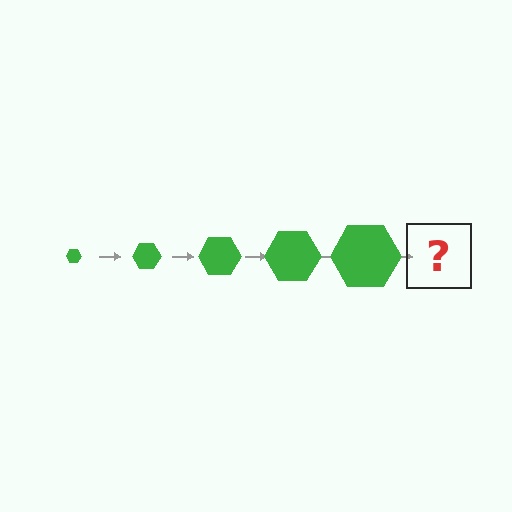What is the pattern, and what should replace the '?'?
The pattern is that the hexagon gets progressively larger each step. The '?' should be a green hexagon, larger than the previous one.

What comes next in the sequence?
The next element should be a green hexagon, larger than the previous one.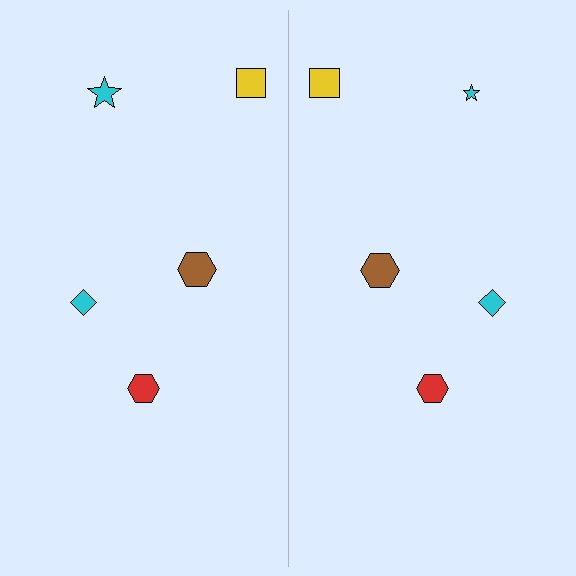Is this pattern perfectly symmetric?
No, the pattern is not perfectly symmetric. The cyan star on the right side has a different size than its mirror counterpart.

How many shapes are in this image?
There are 10 shapes in this image.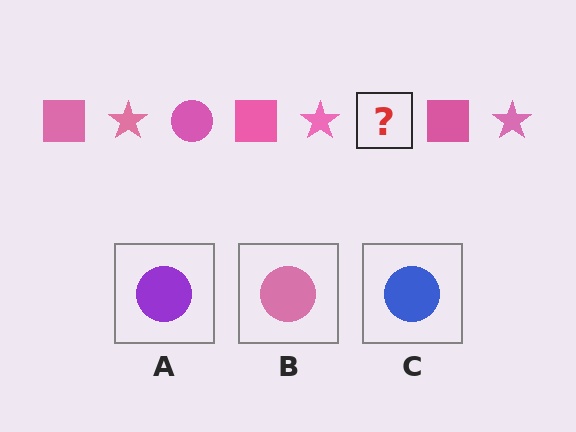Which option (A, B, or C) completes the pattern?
B.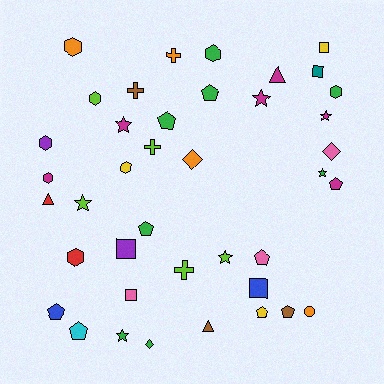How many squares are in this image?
There are 5 squares.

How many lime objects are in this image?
There are 5 lime objects.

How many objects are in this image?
There are 40 objects.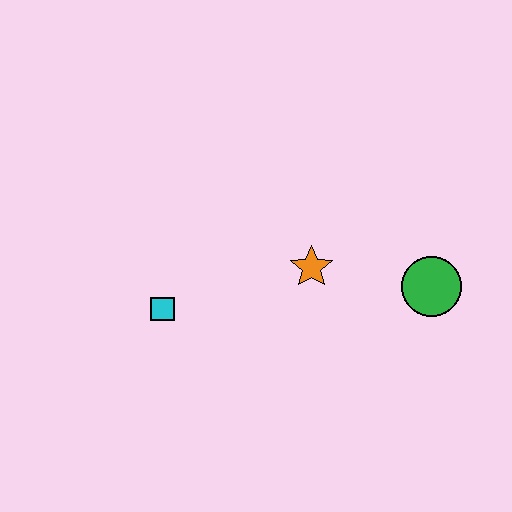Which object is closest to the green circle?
The orange star is closest to the green circle.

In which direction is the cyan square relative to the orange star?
The cyan square is to the left of the orange star.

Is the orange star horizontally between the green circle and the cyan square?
Yes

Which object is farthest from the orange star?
The cyan square is farthest from the orange star.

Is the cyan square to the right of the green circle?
No